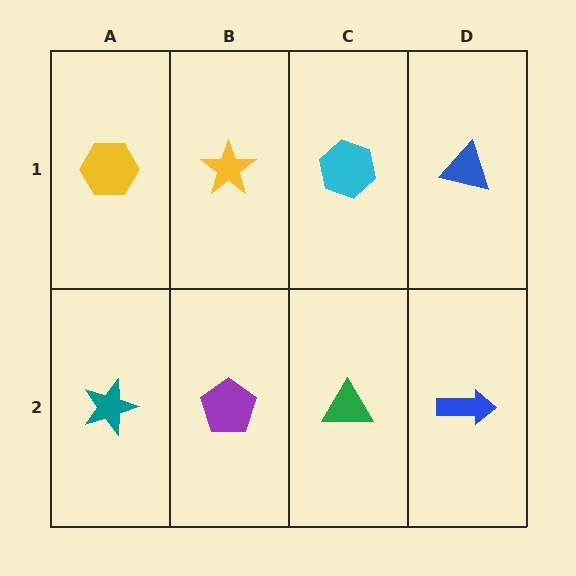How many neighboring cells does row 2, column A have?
2.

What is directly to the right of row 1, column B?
A cyan hexagon.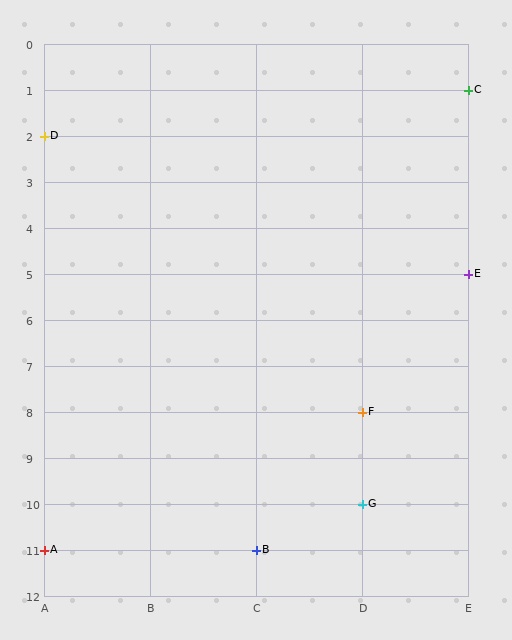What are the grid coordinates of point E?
Point E is at grid coordinates (E, 5).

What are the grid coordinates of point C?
Point C is at grid coordinates (E, 1).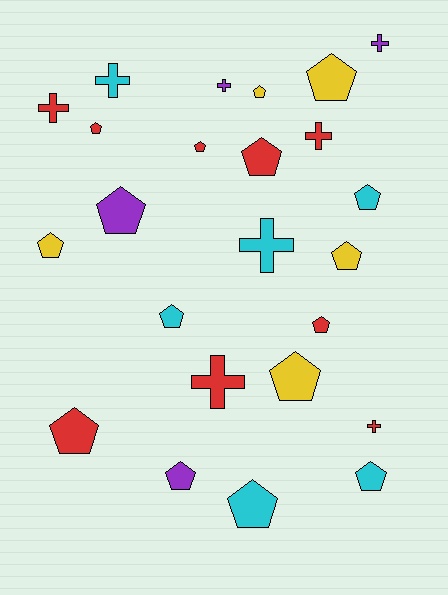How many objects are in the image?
There are 24 objects.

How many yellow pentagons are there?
There are 5 yellow pentagons.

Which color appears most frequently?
Red, with 9 objects.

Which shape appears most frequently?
Pentagon, with 16 objects.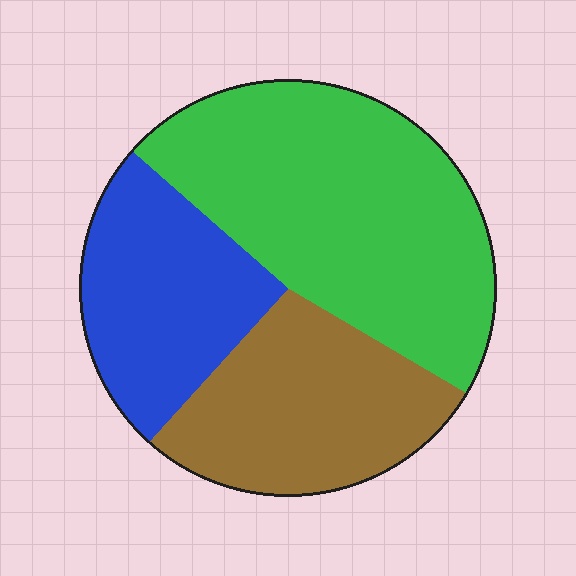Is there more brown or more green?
Green.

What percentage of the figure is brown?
Brown covers around 30% of the figure.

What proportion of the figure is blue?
Blue covers about 25% of the figure.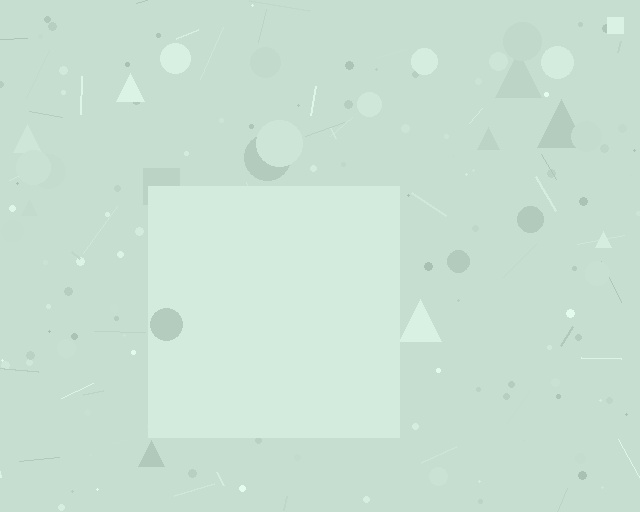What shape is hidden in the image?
A square is hidden in the image.